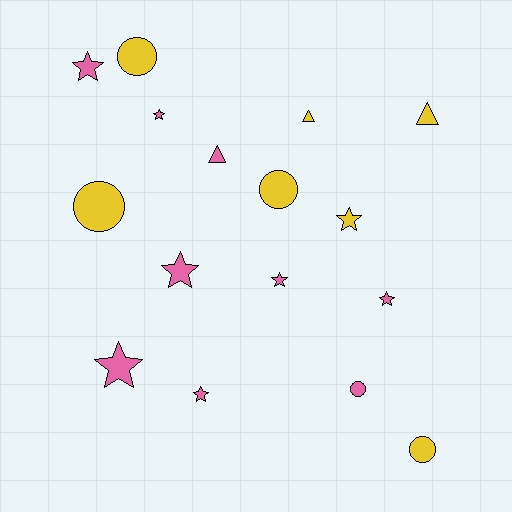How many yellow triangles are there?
There are 2 yellow triangles.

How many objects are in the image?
There are 16 objects.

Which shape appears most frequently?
Star, with 8 objects.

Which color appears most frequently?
Pink, with 9 objects.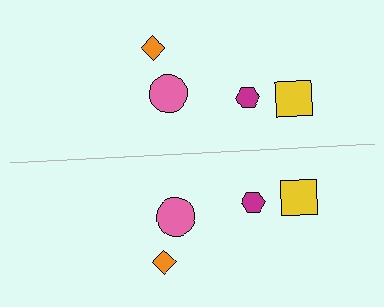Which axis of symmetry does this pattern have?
The pattern has a horizontal axis of symmetry running through the center of the image.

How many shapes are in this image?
There are 8 shapes in this image.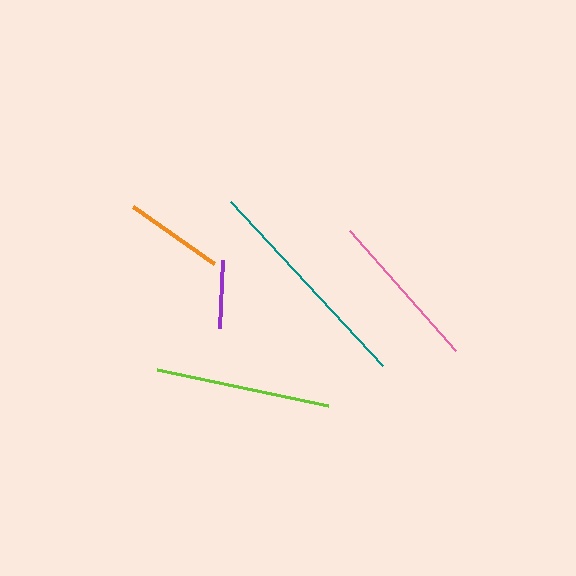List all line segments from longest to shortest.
From longest to shortest: teal, lime, pink, orange, purple.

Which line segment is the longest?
The teal line is the longest at approximately 224 pixels.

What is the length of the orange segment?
The orange segment is approximately 98 pixels long.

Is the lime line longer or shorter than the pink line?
The lime line is longer than the pink line.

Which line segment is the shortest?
The purple line is the shortest at approximately 68 pixels.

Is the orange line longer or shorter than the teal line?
The teal line is longer than the orange line.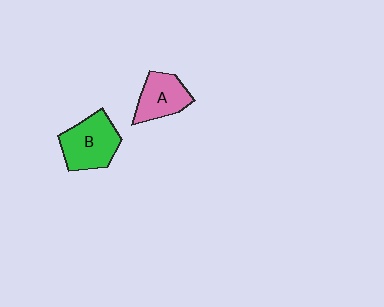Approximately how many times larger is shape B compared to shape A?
Approximately 1.3 times.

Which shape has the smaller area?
Shape A (pink).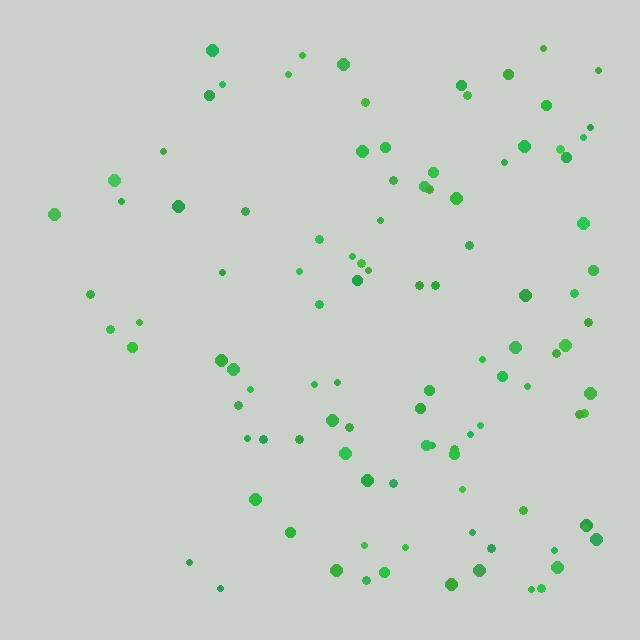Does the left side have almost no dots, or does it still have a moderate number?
Still a moderate number, just noticeably fewer than the right.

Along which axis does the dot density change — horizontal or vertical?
Horizontal.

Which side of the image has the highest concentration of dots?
The right.